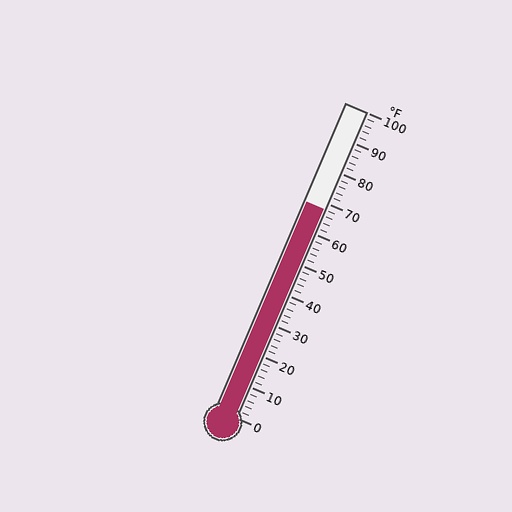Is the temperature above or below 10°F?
The temperature is above 10°F.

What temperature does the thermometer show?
The thermometer shows approximately 68°F.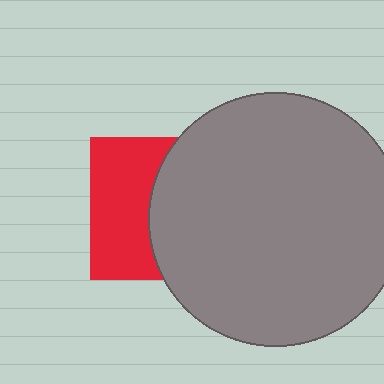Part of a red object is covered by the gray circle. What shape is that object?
It is a square.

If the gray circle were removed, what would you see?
You would see the complete red square.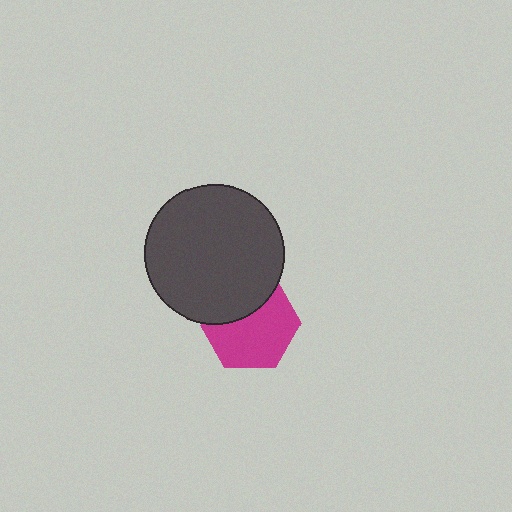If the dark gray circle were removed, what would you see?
You would see the complete magenta hexagon.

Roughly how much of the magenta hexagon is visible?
Most of it is visible (roughly 66%).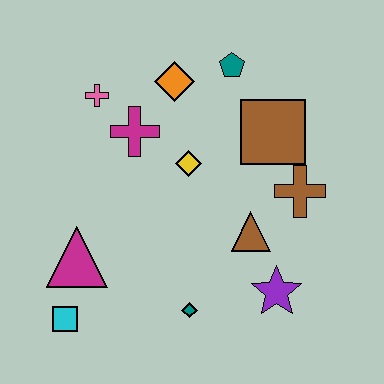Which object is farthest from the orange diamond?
The cyan square is farthest from the orange diamond.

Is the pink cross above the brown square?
Yes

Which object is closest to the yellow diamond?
The magenta cross is closest to the yellow diamond.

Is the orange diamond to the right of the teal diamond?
No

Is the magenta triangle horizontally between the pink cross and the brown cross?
No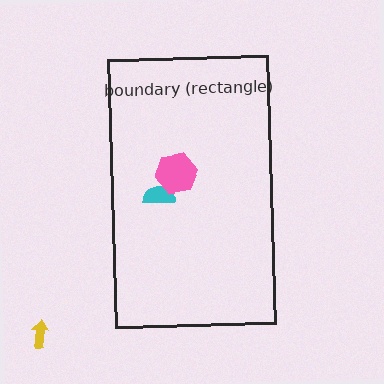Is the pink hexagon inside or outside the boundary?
Inside.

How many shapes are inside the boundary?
2 inside, 1 outside.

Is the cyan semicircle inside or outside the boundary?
Inside.